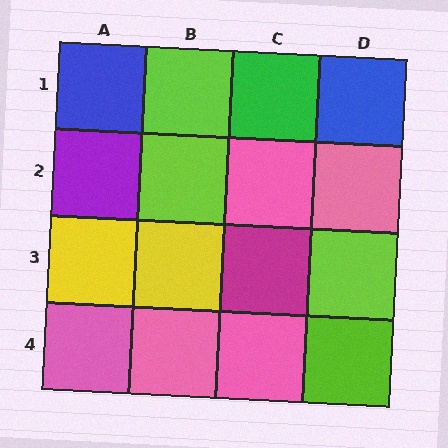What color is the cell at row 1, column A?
Blue.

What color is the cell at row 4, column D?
Lime.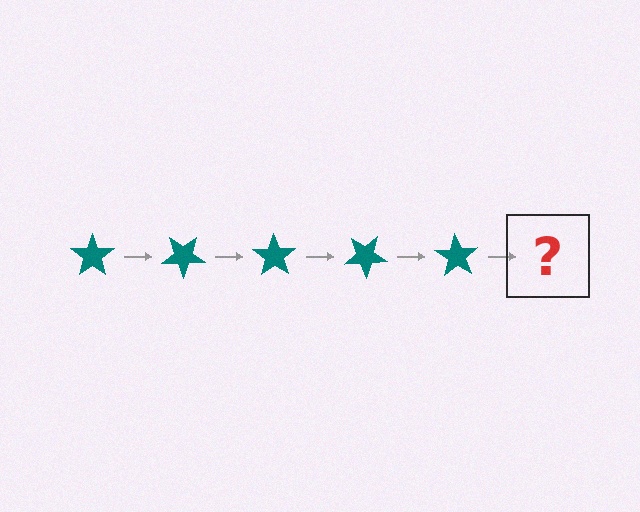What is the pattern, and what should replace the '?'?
The pattern is that the star rotates 35 degrees each step. The '?' should be a teal star rotated 175 degrees.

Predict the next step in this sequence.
The next step is a teal star rotated 175 degrees.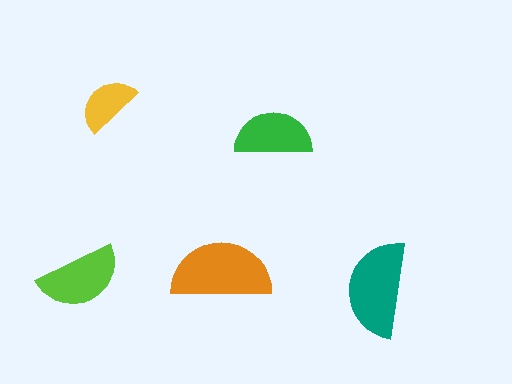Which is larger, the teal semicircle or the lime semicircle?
The teal one.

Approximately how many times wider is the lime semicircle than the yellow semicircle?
About 1.5 times wider.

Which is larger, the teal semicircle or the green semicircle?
The teal one.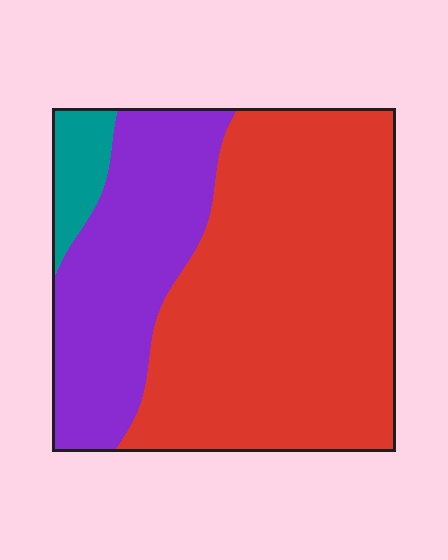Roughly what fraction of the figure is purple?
Purple covers about 30% of the figure.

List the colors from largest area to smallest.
From largest to smallest: red, purple, teal.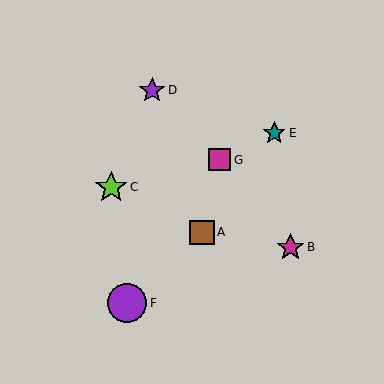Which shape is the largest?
The purple circle (labeled F) is the largest.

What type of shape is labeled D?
Shape D is a purple star.